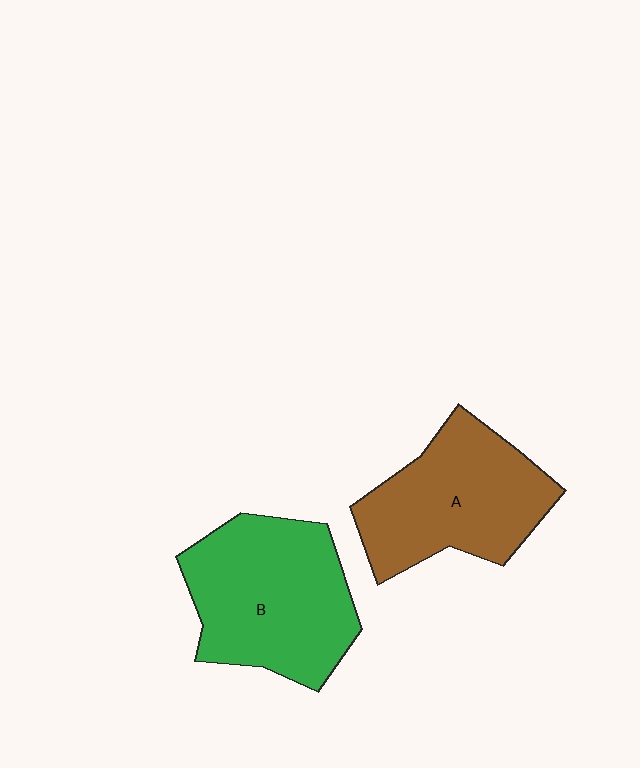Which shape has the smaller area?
Shape A (brown).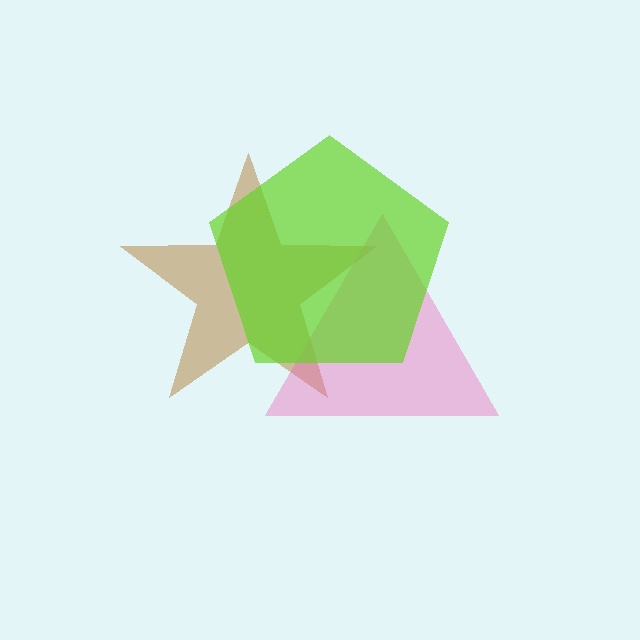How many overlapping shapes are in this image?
There are 3 overlapping shapes in the image.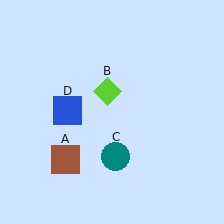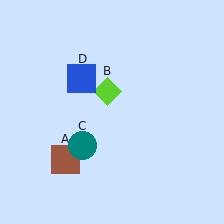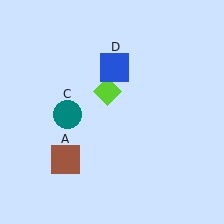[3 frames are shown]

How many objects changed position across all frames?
2 objects changed position: teal circle (object C), blue square (object D).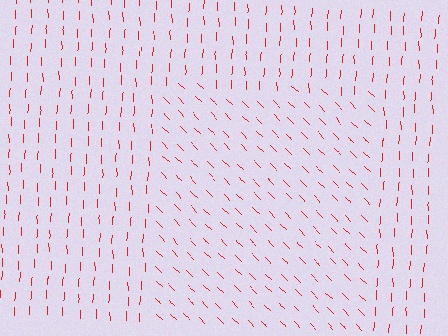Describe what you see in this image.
The image is filled with small red line segments. A rectangle region in the image has lines oriented differently from the surrounding lines, creating a visible texture boundary.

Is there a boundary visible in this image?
Yes, there is a texture boundary formed by a change in line orientation.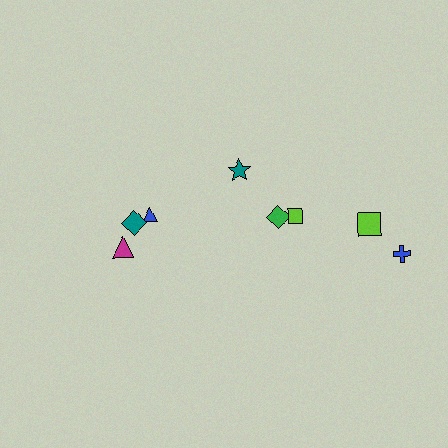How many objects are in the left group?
There are 3 objects.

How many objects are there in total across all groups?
There are 8 objects.